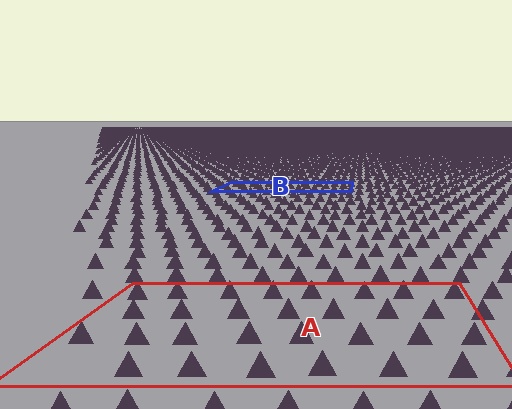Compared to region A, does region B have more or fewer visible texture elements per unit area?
Region B has more texture elements per unit area — they are packed more densely because it is farther away.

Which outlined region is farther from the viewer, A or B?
Region B is farther from the viewer — the texture elements inside it appear smaller and more densely packed.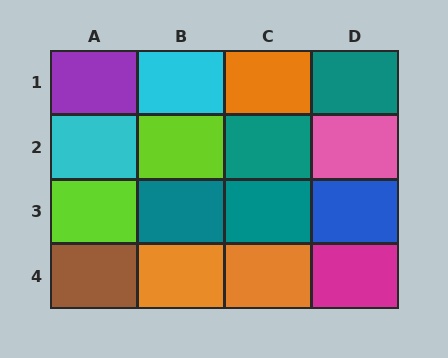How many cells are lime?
2 cells are lime.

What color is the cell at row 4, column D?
Magenta.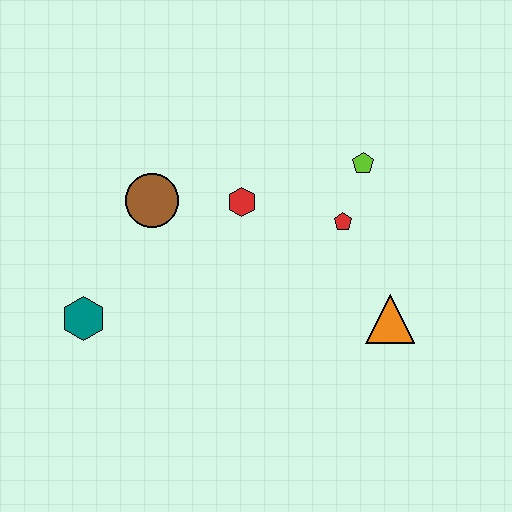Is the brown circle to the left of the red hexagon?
Yes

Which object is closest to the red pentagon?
The lime pentagon is closest to the red pentagon.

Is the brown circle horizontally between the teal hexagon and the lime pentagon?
Yes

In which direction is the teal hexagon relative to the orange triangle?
The teal hexagon is to the left of the orange triangle.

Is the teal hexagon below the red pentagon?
Yes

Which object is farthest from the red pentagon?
The teal hexagon is farthest from the red pentagon.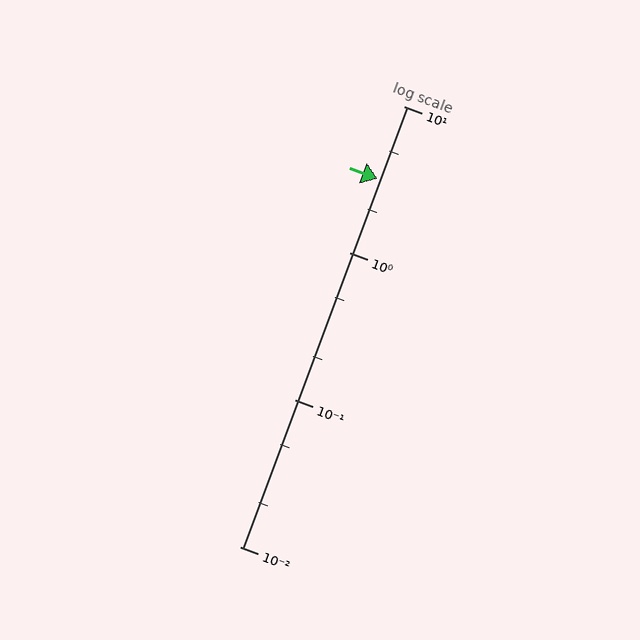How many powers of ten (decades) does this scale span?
The scale spans 3 decades, from 0.01 to 10.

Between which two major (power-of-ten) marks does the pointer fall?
The pointer is between 1 and 10.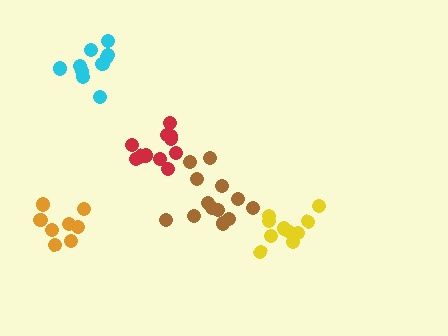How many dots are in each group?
Group 1: 11 dots, Group 2: 13 dots, Group 3: 10 dots, Group 4: 8 dots, Group 5: 10 dots (52 total).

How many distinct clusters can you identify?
There are 5 distinct clusters.